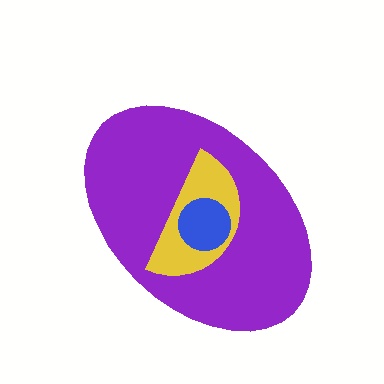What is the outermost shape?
The purple ellipse.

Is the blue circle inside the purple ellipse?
Yes.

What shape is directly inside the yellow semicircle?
The blue circle.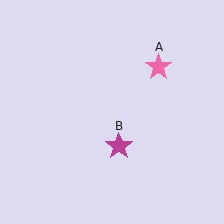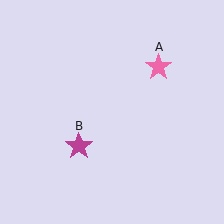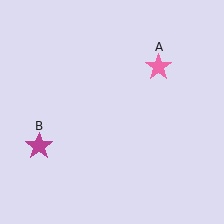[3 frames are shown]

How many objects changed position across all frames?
1 object changed position: magenta star (object B).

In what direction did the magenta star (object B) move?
The magenta star (object B) moved left.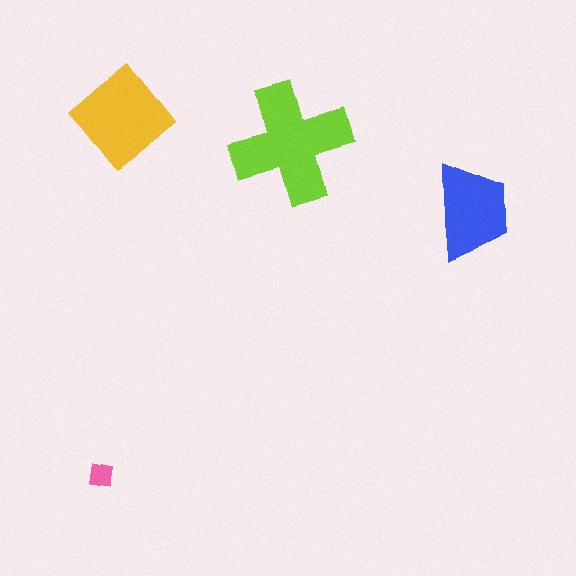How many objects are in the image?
There are 4 objects in the image.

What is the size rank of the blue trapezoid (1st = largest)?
3rd.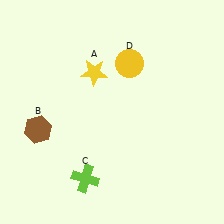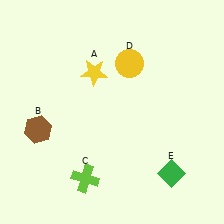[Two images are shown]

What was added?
A green diamond (E) was added in Image 2.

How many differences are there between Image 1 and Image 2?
There is 1 difference between the two images.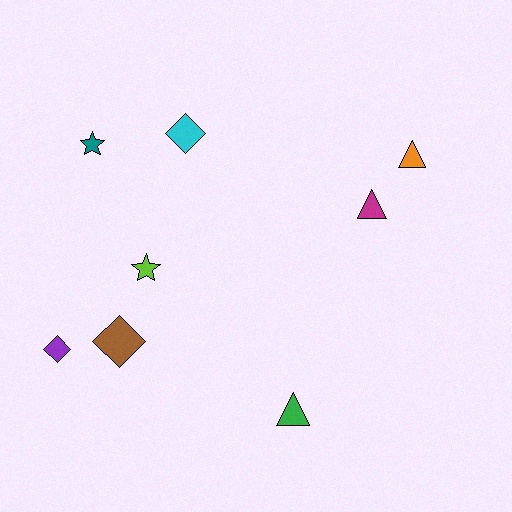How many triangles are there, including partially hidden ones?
There are 3 triangles.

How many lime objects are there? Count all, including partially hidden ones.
There is 1 lime object.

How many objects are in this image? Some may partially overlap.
There are 8 objects.